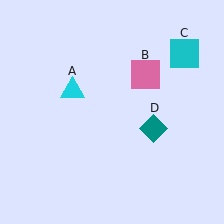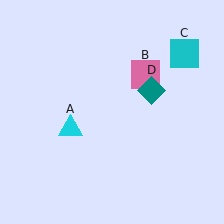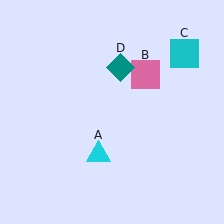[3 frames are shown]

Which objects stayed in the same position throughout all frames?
Pink square (object B) and cyan square (object C) remained stationary.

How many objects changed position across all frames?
2 objects changed position: cyan triangle (object A), teal diamond (object D).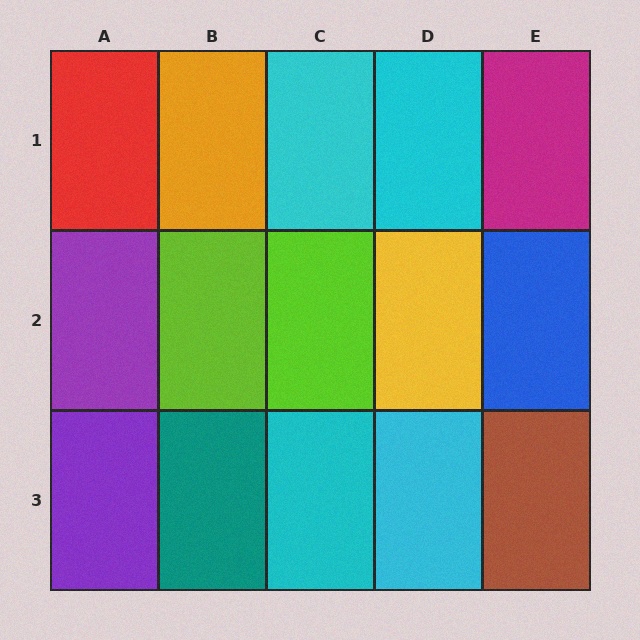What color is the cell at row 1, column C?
Cyan.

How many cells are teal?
1 cell is teal.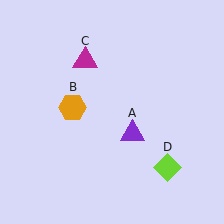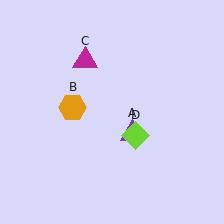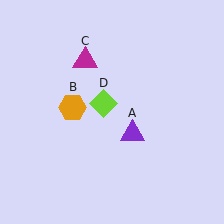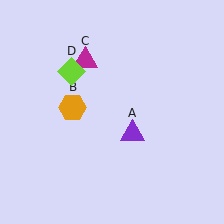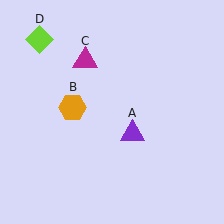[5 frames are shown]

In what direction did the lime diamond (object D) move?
The lime diamond (object D) moved up and to the left.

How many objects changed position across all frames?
1 object changed position: lime diamond (object D).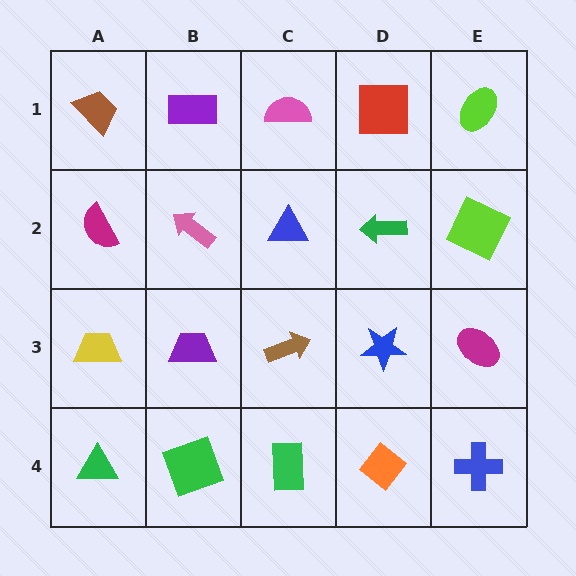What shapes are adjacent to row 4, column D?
A blue star (row 3, column D), a green rectangle (row 4, column C), a blue cross (row 4, column E).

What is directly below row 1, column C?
A blue triangle.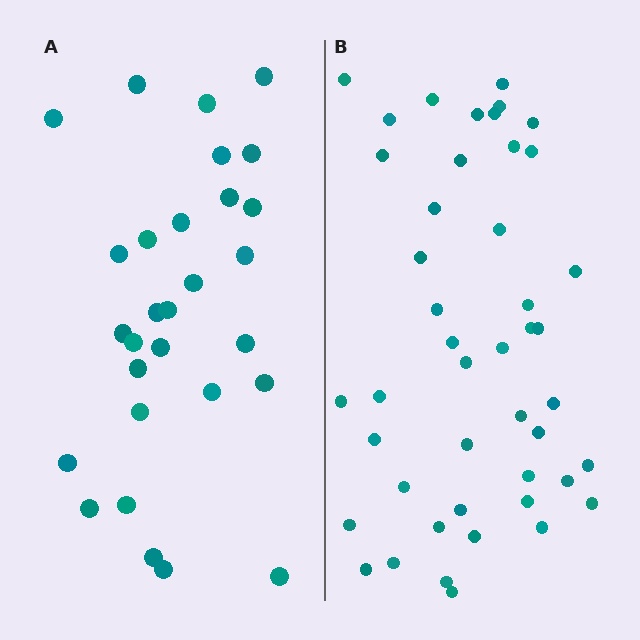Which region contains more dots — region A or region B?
Region B (the right region) has more dots.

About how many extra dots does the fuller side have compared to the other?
Region B has approximately 15 more dots than region A.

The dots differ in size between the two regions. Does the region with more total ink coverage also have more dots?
No. Region A has more total ink coverage because its dots are larger, but region B actually contains more individual dots. Total area can be misleading — the number of items is what matters here.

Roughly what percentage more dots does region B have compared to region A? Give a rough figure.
About 55% more.